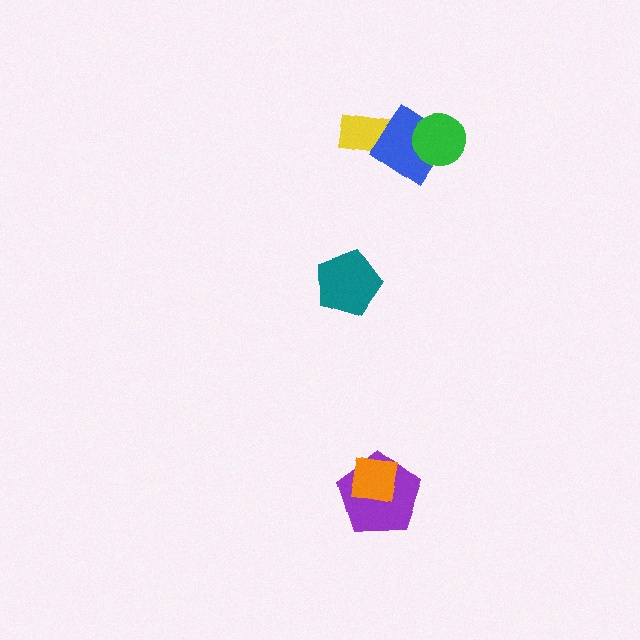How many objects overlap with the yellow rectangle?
1 object overlaps with the yellow rectangle.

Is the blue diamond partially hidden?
Yes, it is partially covered by another shape.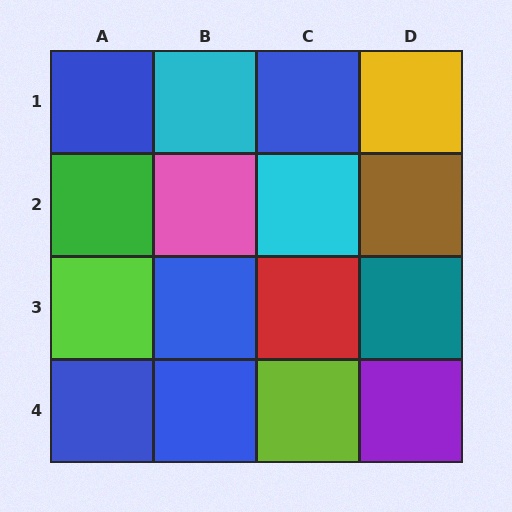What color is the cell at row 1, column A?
Blue.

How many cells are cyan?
2 cells are cyan.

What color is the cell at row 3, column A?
Lime.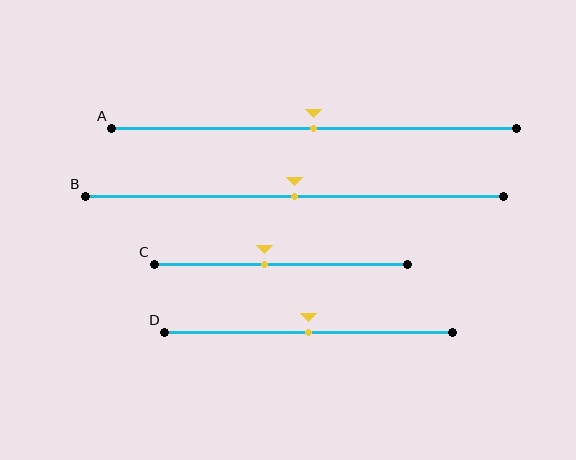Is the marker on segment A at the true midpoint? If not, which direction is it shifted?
Yes, the marker on segment A is at the true midpoint.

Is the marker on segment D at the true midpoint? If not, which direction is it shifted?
Yes, the marker on segment D is at the true midpoint.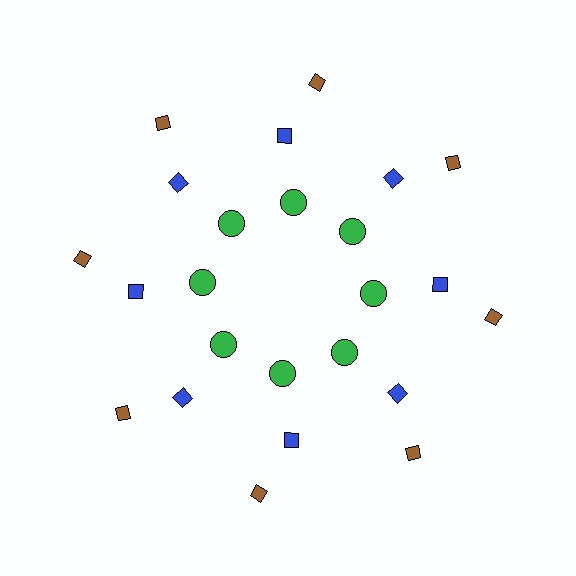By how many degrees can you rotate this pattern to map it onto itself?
The pattern maps onto itself every 45 degrees of rotation.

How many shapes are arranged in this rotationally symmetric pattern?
There are 24 shapes, arranged in 8 groups of 3.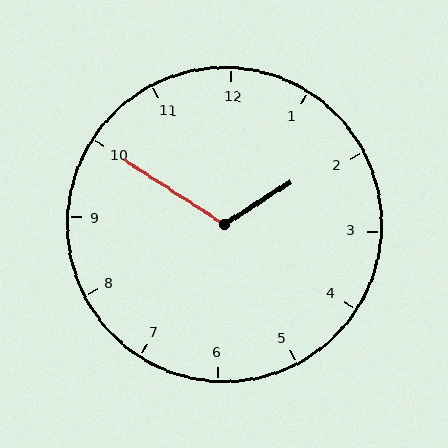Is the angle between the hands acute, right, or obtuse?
It is obtuse.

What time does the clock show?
1:50.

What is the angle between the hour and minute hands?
Approximately 115 degrees.